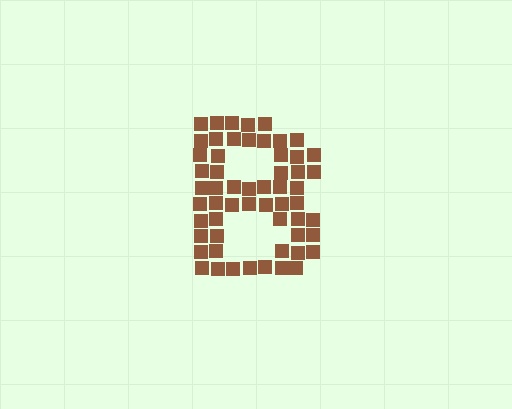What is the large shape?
The large shape is the letter B.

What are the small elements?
The small elements are squares.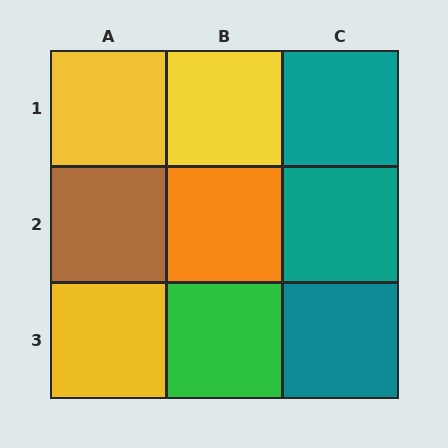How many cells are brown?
1 cell is brown.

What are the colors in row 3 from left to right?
Yellow, green, teal.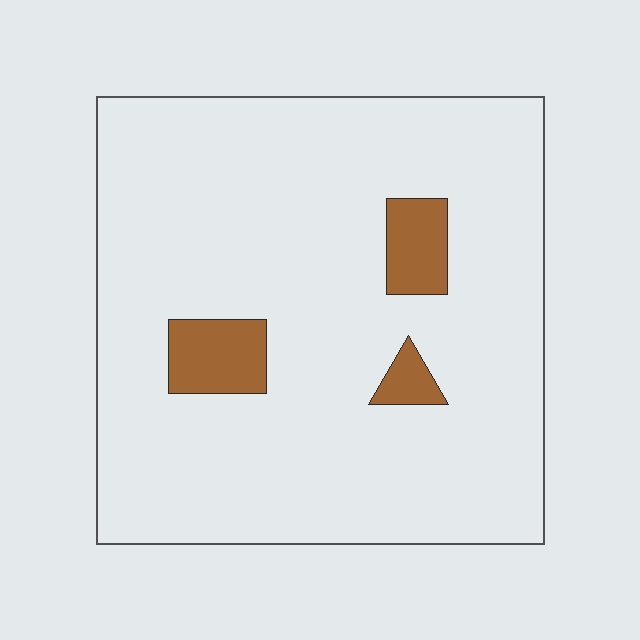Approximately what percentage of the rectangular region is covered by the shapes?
Approximately 10%.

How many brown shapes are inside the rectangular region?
3.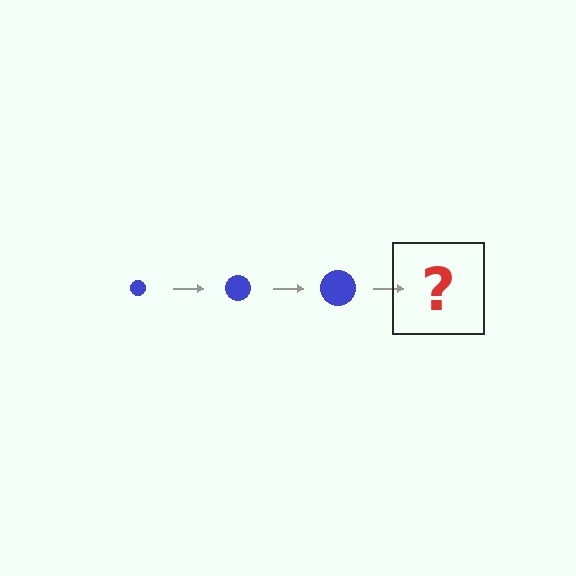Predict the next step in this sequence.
The next step is a blue circle, larger than the previous one.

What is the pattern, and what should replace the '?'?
The pattern is that the circle gets progressively larger each step. The '?' should be a blue circle, larger than the previous one.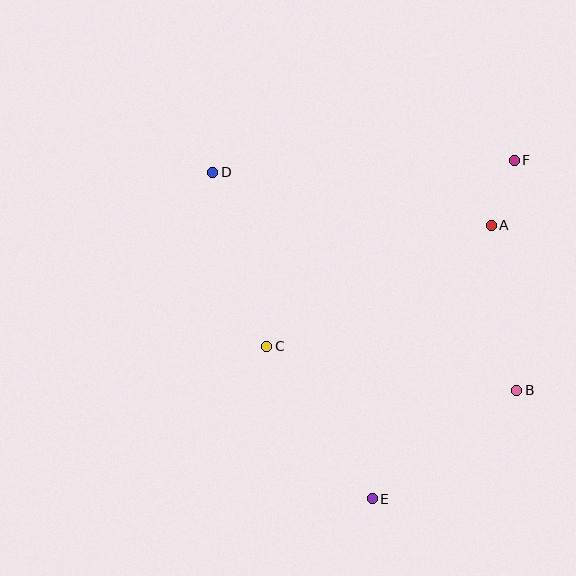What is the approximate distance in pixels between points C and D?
The distance between C and D is approximately 182 pixels.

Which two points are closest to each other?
Points A and F are closest to each other.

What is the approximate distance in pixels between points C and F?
The distance between C and F is approximately 309 pixels.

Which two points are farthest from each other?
Points B and D are farthest from each other.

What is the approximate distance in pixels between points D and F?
The distance between D and F is approximately 302 pixels.